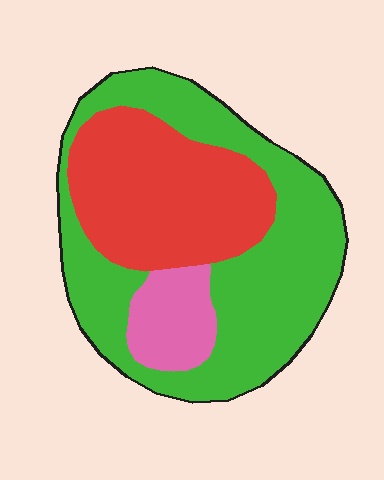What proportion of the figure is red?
Red takes up between a third and a half of the figure.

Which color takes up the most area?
Green, at roughly 55%.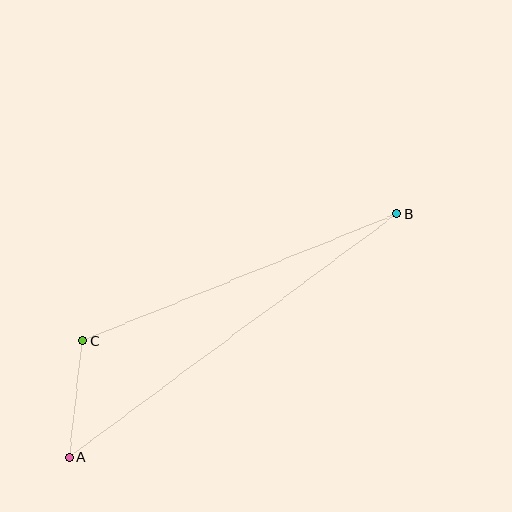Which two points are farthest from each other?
Points A and B are farthest from each other.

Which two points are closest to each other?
Points A and C are closest to each other.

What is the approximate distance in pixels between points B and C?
The distance between B and C is approximately 339 pixels.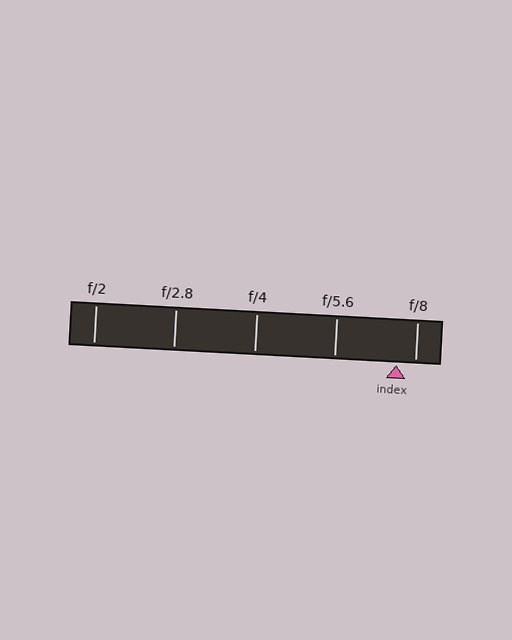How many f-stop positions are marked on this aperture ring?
There are 5 f-stop positions marked.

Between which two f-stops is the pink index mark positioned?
The index mark is between f/5.6 and f/8.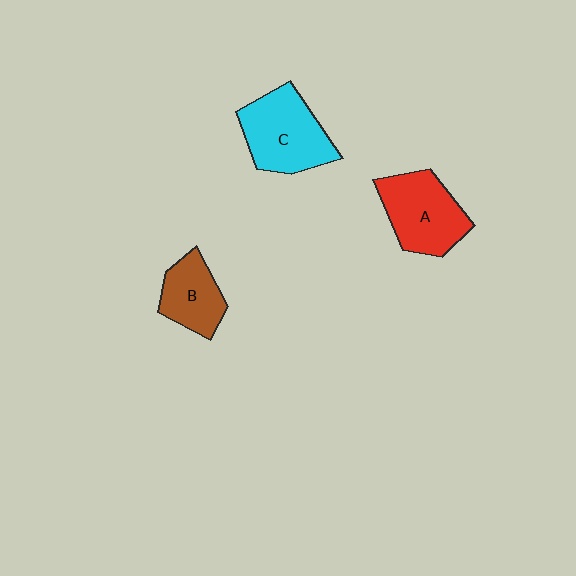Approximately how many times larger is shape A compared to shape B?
Approximately 1.4 times.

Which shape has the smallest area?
Shape B (brown).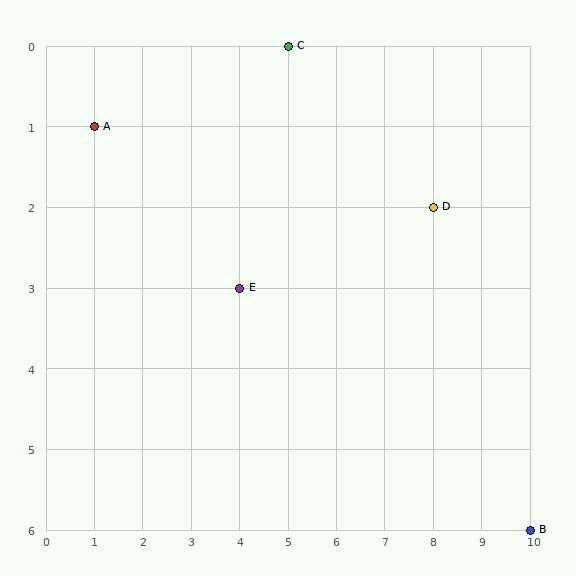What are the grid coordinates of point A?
Point A is at grid coordinates (1, 1).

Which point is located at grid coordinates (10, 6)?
Point B is at (10, 6).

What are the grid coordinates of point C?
Point C is at grid coordinates (5, 0).